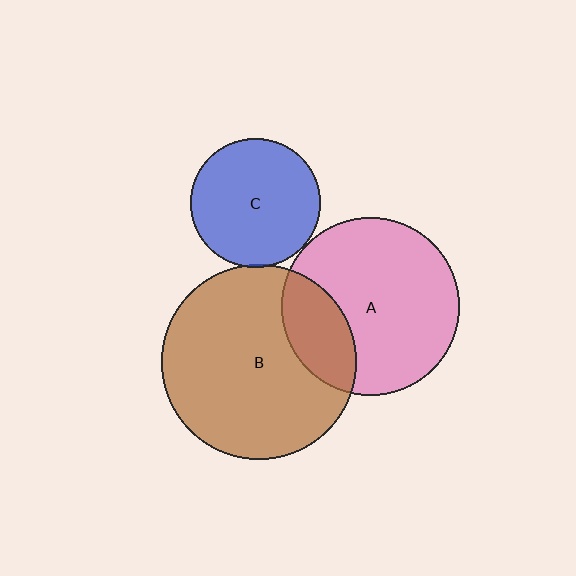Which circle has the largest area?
Circle B (brown).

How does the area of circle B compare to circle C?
Approximately 2.3 times.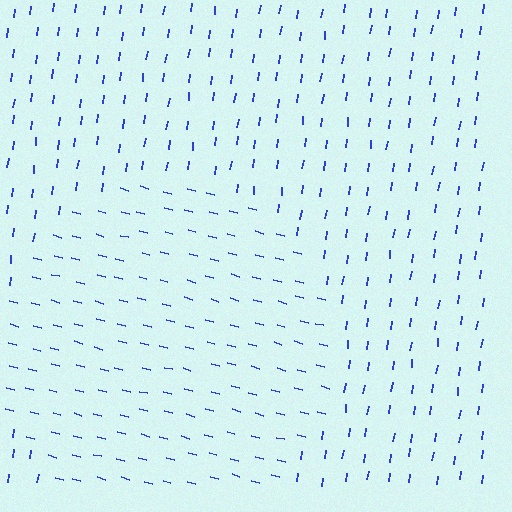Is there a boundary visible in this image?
Yes, there is a texture boundary formed by a change in line orientation.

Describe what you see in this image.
The image is filled with small blue line segments. A circle region in the image has lines oriented differently from the surrounding lines, creating a visible texture boundary.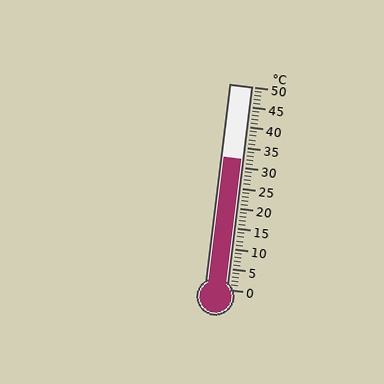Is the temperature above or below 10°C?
The temperature is above 10°C.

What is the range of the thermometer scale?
The thermometer scale ranges from 0°C to 50°C.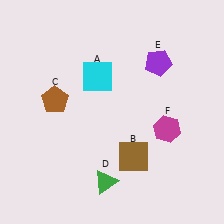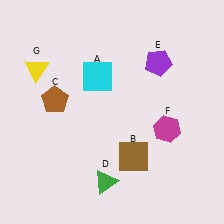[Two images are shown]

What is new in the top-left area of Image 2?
A yellow triangle (G) was added in the top-left area of Image 2.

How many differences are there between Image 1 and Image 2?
There is 1 difference between the two images.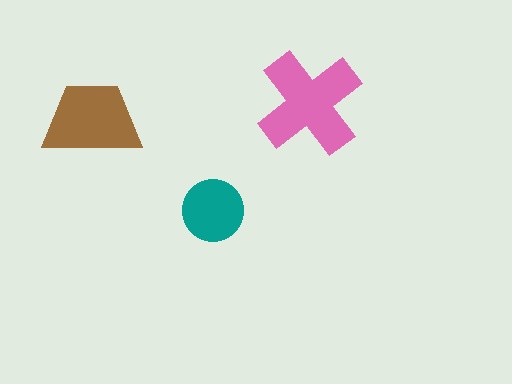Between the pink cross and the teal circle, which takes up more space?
The pink cross.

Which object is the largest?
The pink cross.